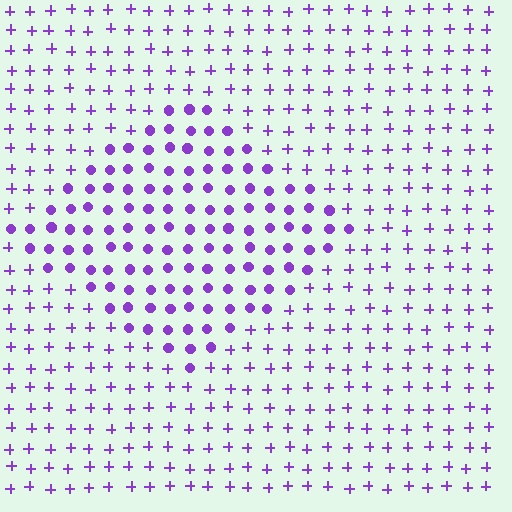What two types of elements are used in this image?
The image uses circles inside the diamond region and plus signs outside it.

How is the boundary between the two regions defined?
The boundary is defined by a change in element shape: circles inside vs. plus signs outside. All elements share the same color and spacing.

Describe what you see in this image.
The image is filled with small purple elements arranged in a uniform grid. A diamond-shaped region contains circles, while the surrounding area contains plus signs. The boundary is defined purely by the change in element shape.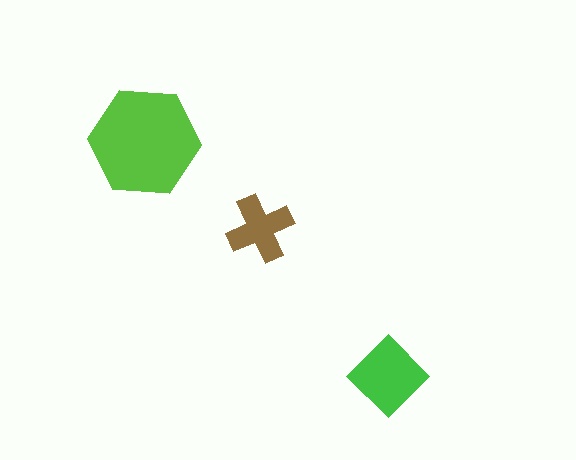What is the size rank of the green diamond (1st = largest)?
2nd.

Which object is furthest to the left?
The lime hexagon is leftmost.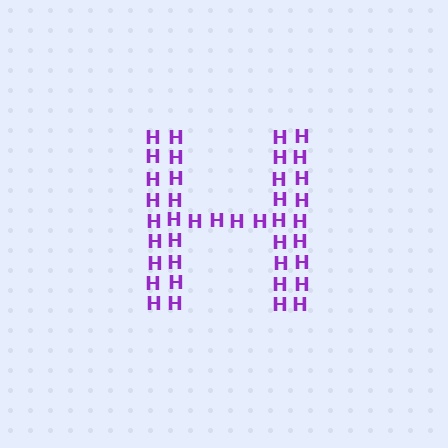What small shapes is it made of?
It is made of small letter H's.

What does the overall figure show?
The overall figure shows the letter H.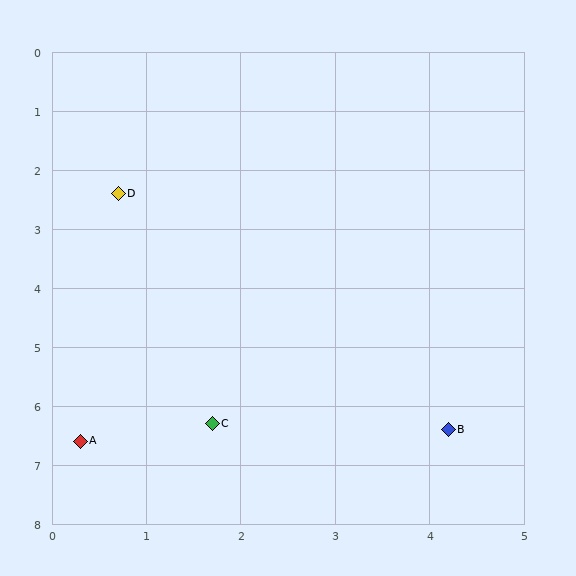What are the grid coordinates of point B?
Point B is at approximately (4.2, 6.4).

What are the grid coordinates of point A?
Point A is at approximately (0.3, 6.6).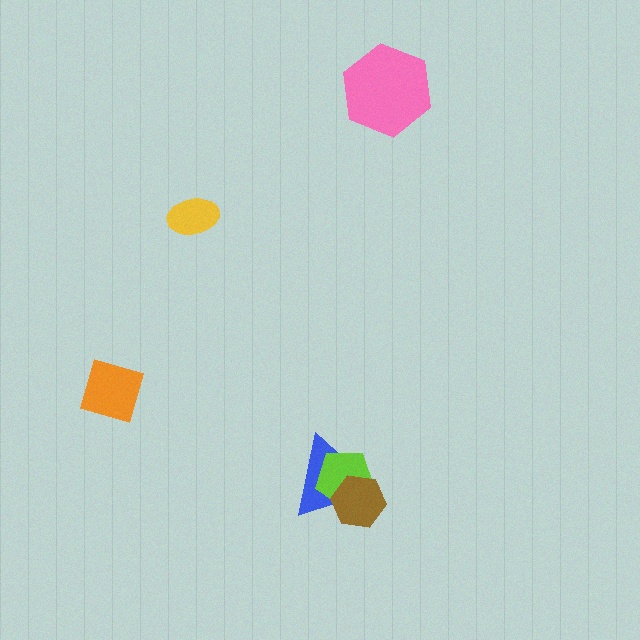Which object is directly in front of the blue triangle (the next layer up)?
The lime pentagon is directly in front of the blue triangle.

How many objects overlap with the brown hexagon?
2 objects overlap with the brown hexagon.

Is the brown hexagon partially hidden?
No, no other shape covers it.